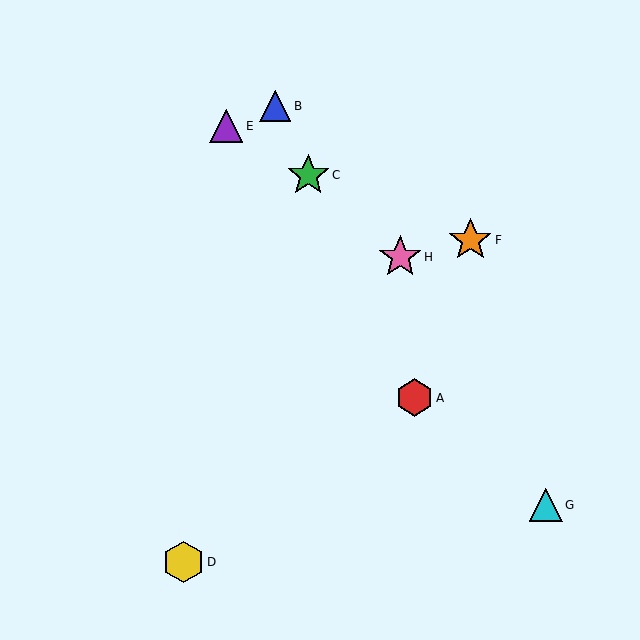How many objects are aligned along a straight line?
3 objects (A, B, C) are aligned along a straight line.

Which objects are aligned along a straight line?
Objects A, B, C are aligned along a straight line.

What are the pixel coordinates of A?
Object A is at (415, 398).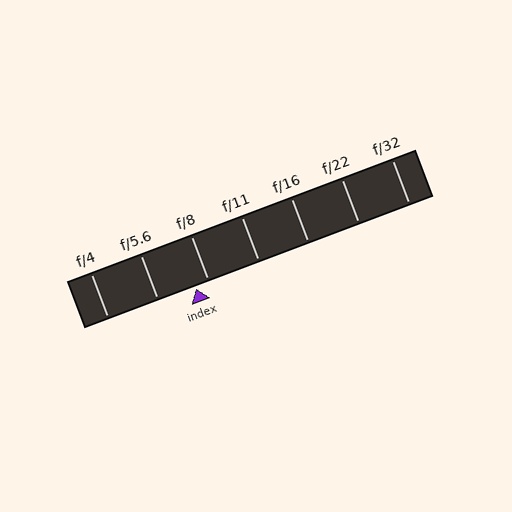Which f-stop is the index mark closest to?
The index mark is closest to f/8.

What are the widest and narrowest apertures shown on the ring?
The widest aperture shown is f/4 and the narrowest is f/32.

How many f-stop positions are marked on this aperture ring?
There are 7 f-stop positions marked.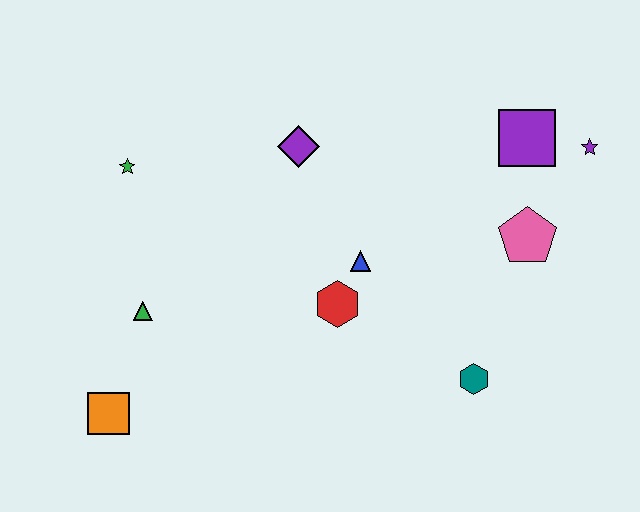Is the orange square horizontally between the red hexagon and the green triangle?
No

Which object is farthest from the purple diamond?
The orange square is farthest from the purple diamond.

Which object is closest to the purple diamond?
The blue triangle is closest to the purple diamond.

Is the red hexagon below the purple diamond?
Yes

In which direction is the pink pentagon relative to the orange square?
The pink pentagon is to the right of the orange square.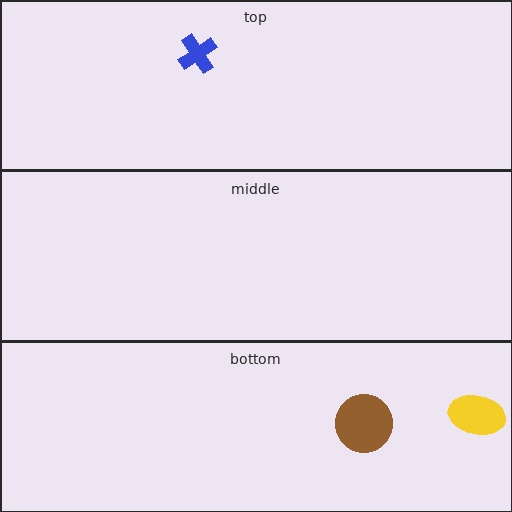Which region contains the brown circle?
The bottom region.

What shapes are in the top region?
The blue cross.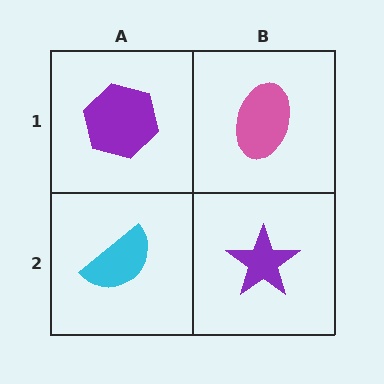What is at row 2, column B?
A purple star.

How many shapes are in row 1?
2 shapes.